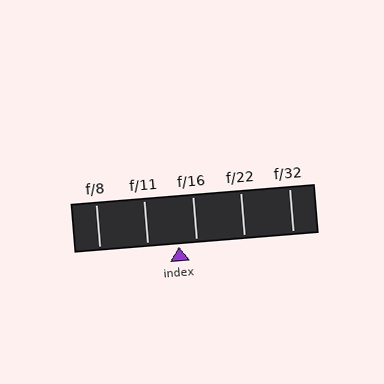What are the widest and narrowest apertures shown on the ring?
The widest aperture shown is f/8 and the narrowest is f/32.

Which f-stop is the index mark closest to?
The index mark is closest to f/16.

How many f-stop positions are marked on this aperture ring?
There are 5 f-stop positions marked.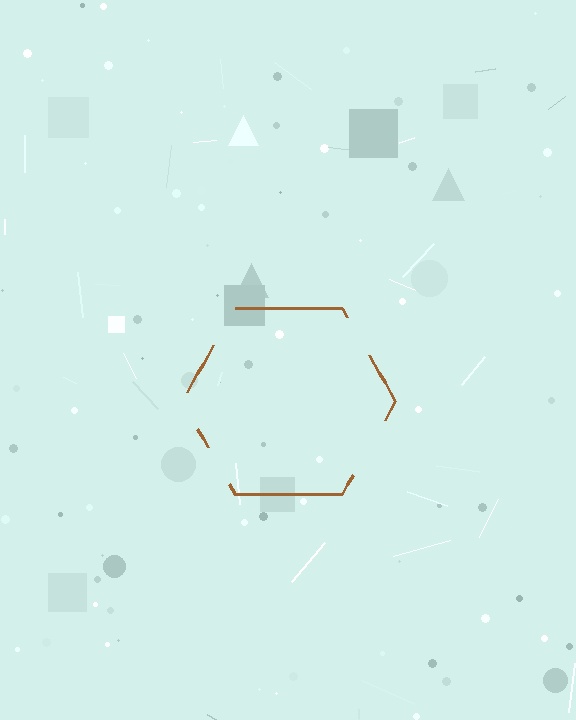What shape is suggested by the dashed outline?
The dashed outline suggests a hexagon.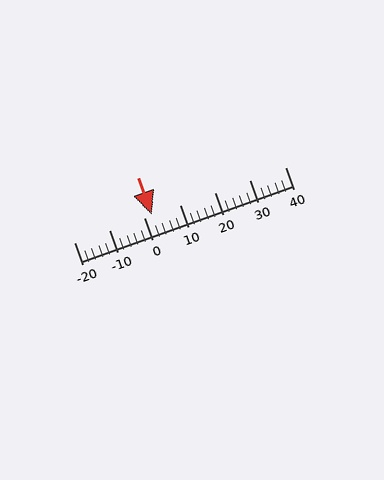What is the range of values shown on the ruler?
The ruler shows values from -20 to 40.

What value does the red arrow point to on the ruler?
The red arrow points to approximately 2.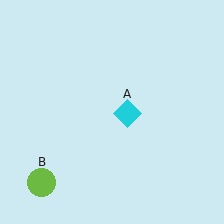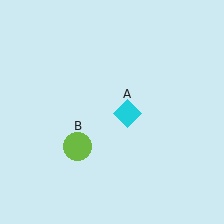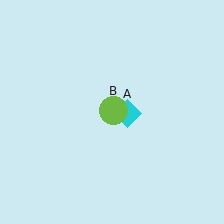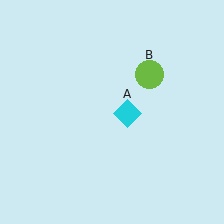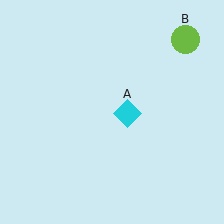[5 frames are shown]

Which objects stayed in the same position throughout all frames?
Cyan diamond (object A) remained stationary.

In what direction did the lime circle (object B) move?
The lime circle (object B) moved up and to the right.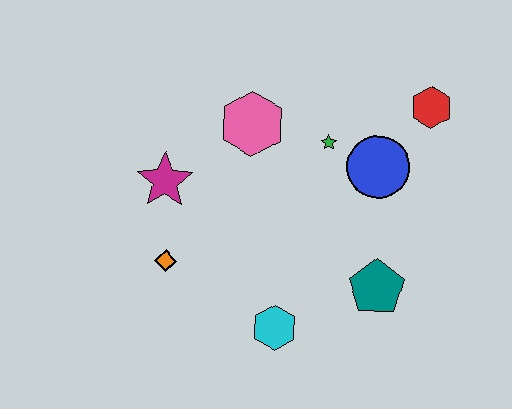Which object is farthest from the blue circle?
The orange diamond is farthest from the blue circle.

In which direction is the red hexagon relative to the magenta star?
The red hexagon is to the right of the magenta star.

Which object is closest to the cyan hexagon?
The teal pentagon is closest to the cyan hexagon.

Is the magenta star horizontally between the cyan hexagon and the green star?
No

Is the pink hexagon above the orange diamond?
Yes